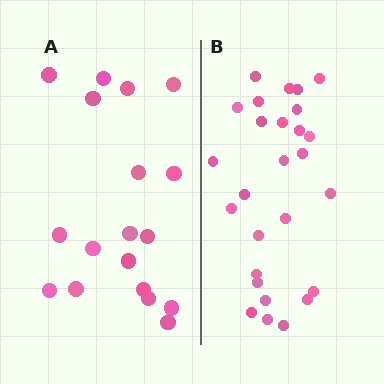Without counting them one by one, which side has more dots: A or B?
Region B (the right region) has more dots.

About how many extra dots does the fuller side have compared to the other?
Region B has roughly 8 or so more dots than region A.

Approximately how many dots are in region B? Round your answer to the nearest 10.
About 30 dots. (The exact count is 27, which rounds to 30.)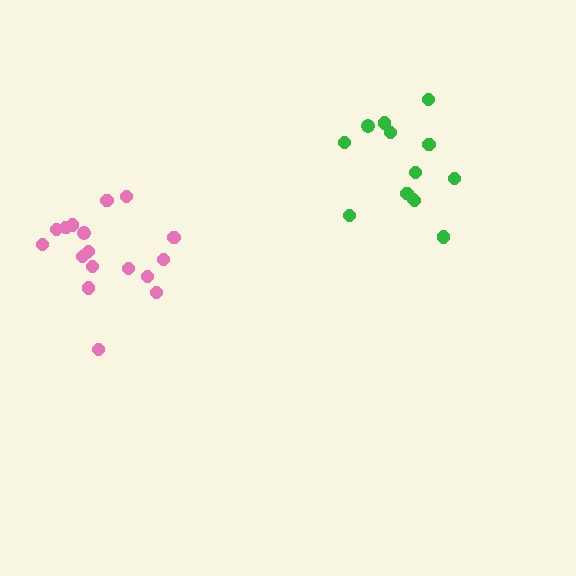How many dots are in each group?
Group 1: 17 dots, Group 2: 13 dots (30 total).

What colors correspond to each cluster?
The clusters are colored: pink, green.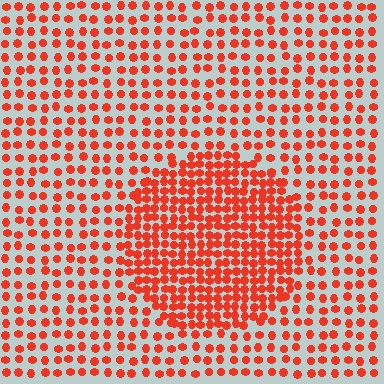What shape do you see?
I see a circle.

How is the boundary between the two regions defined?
The boundary is defined by a change in element density (approximately 2.0x ratio). All elements are the same color, size, and shape.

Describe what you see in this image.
The image contains small red elements arranged at two different densities. A circle-shaped region is visible where the elements are more densely packed than the surrounding area.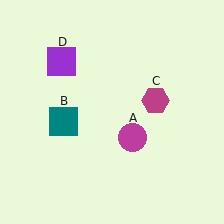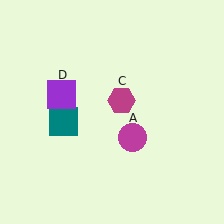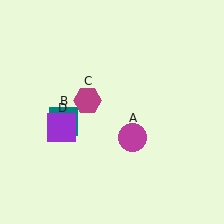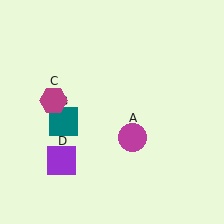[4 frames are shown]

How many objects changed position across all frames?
2 objects changed position: magenta hexagon (object C), purple square (object D).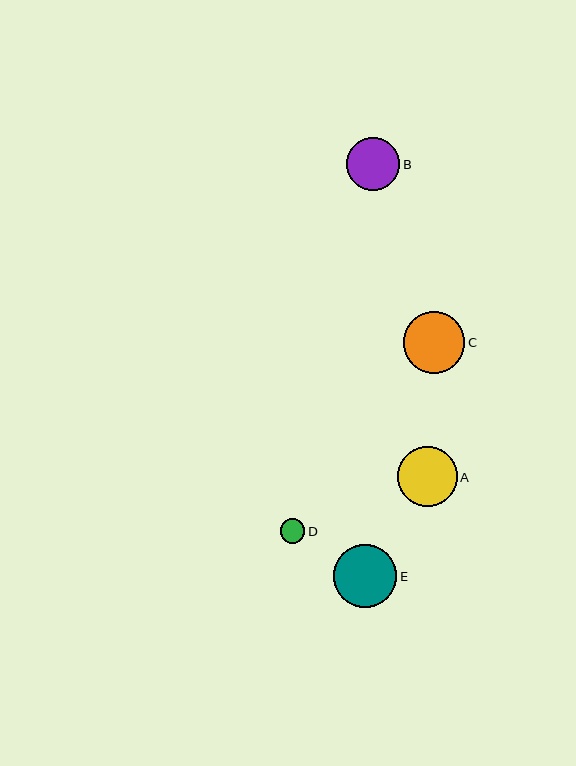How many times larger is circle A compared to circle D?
Circle A is approximately 2.4 times the size of circle D.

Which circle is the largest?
Circle E is the largest with a size of approximately 63 pixels.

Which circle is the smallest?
Circle D is the smallest with a size of approximately 25 pixels.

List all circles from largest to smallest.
From largest to smallest: E, C, A, B, D.